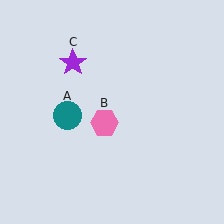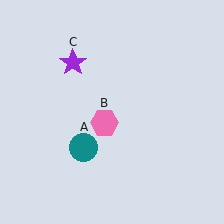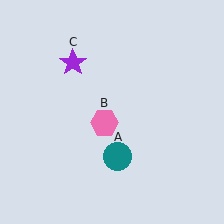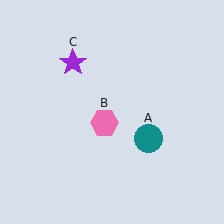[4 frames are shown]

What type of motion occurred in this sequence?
The teal circle (object A) rotated counterclockwise around the center of the scene.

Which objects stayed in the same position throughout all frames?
Pink hexagon (object B) and purple star (object C) remained stationary.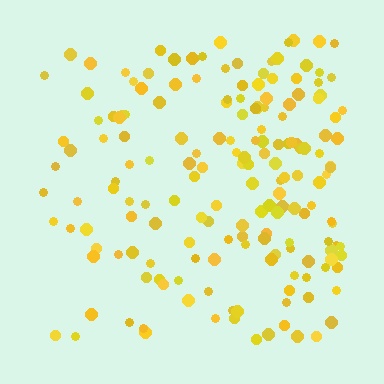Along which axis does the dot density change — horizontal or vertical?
Horizontal.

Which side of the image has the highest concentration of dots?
The right.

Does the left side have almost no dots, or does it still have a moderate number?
Still a moderate number, just noticeably fewer than the right.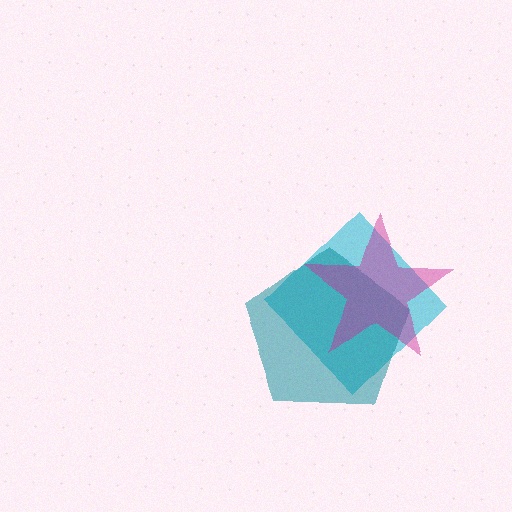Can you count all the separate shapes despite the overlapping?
Yes, there are 3 separate shapes.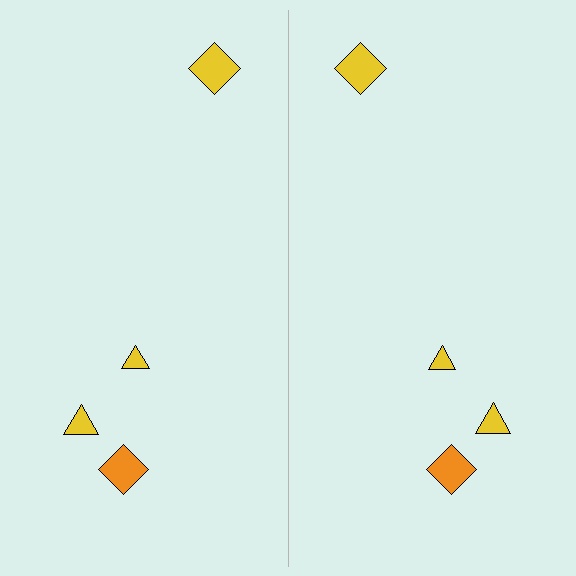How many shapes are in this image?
There are 8 shapes in this image.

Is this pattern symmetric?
Yes, this pattern has bilateral (reflection) symmetry.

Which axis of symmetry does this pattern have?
The pattern has a vertical axis of symmetry running through the center of the image.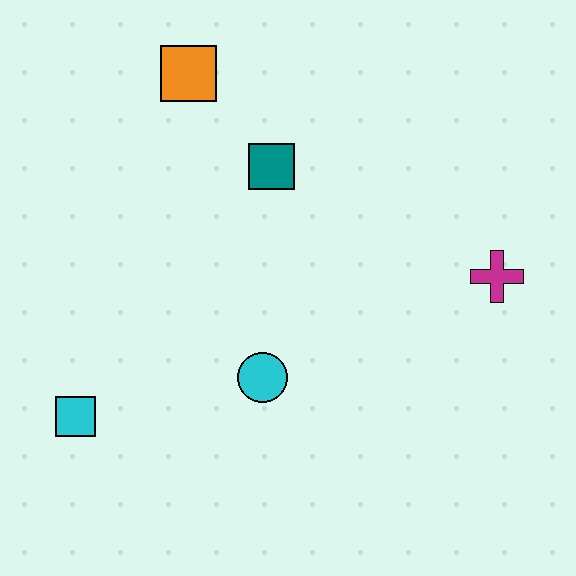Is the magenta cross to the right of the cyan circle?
Yes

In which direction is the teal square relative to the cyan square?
The teal square is above the cyan square.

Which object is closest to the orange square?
The teal square is closest to the orange square.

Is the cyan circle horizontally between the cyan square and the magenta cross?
Yes